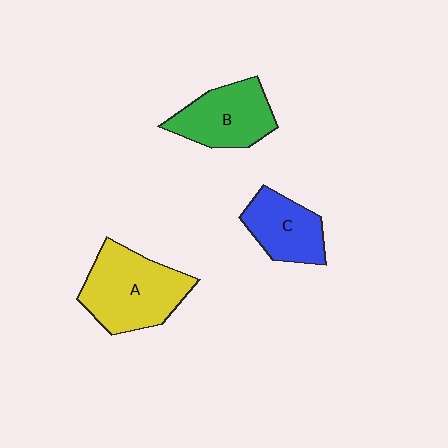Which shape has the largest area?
Shape A (yellow).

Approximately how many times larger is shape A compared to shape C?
Approximately 1.6 times.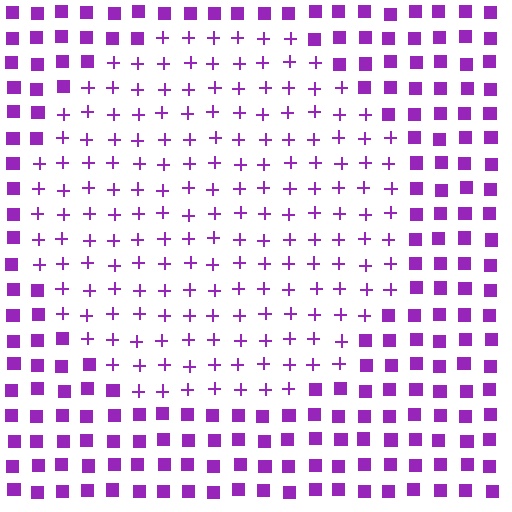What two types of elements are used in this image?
The image uses plus signs inside the circle region and squares outside it.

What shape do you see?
I see a circle.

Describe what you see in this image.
The image is filled with small purple elements arranged in a uniform grid. A circle-shaped region contains plus signs, while the surrounding area contains squares. The boundary is defined purely by the change in element shape.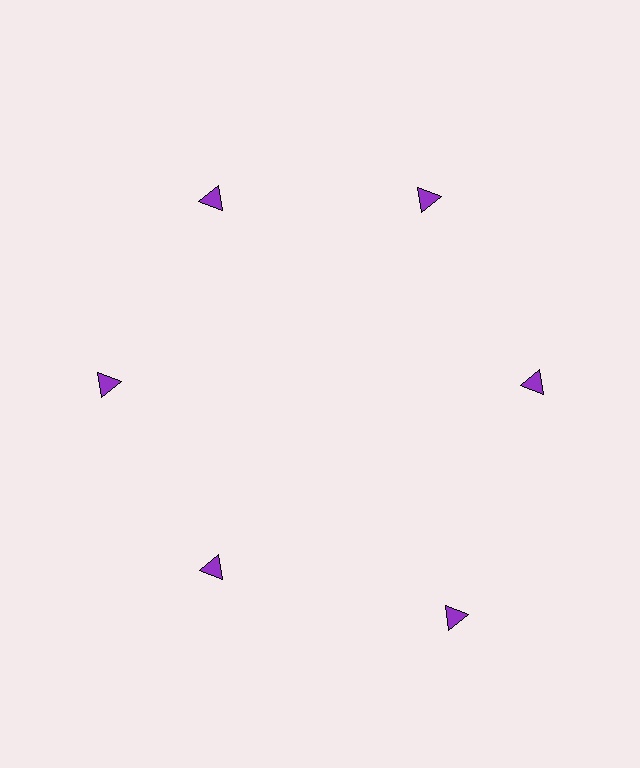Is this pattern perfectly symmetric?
No. The 6 purple triangles are arranged in a ring, but one element near the 5 o'clock position is pushed outward from the center, breaking the 6-fold rotational symmetry.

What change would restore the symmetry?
The symmetry would be restored by moving it inward, back onto the ring so that all 6 triangles sit at equal angles and equal distance from the center.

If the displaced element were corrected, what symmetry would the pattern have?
It would have 6-fold rotational symmetry — the pattern would map onto itself every 60 degrees.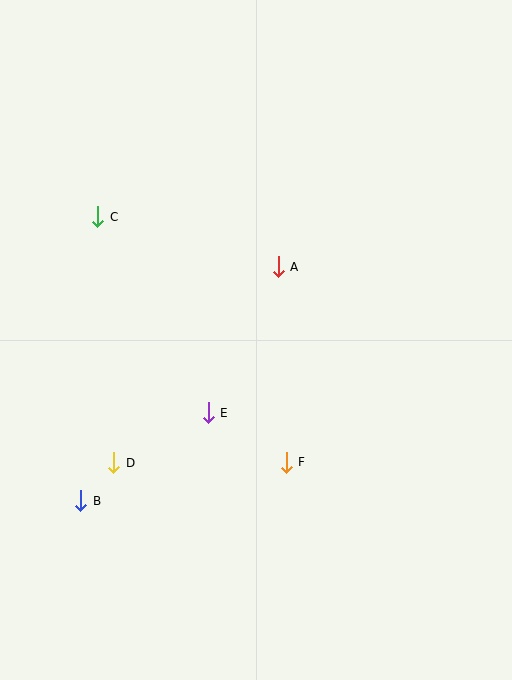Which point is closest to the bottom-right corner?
Point F is closest to the bottom-right corner.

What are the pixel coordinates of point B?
Point B is at (81, 501).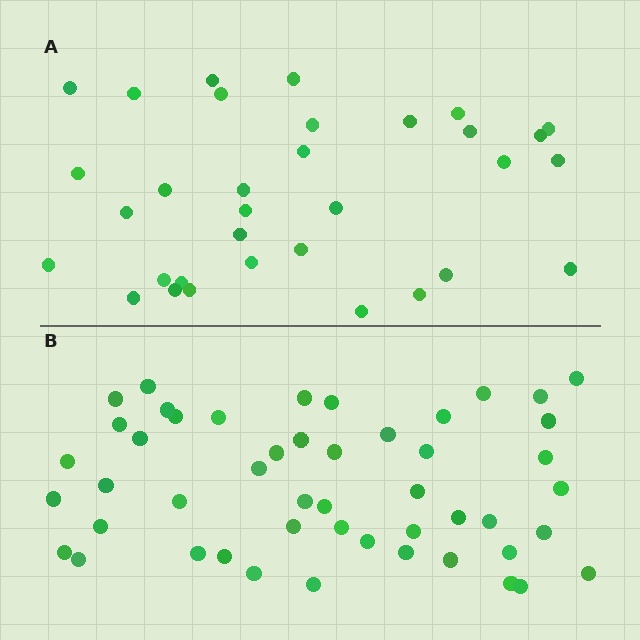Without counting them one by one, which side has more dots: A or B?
Region B (the bottom region) has more dots.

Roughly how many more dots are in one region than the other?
Region B has approximately 15 more dots than region A.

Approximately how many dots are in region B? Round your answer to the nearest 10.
About 50 dots. (The exact count is 49, which rounds to 50.)